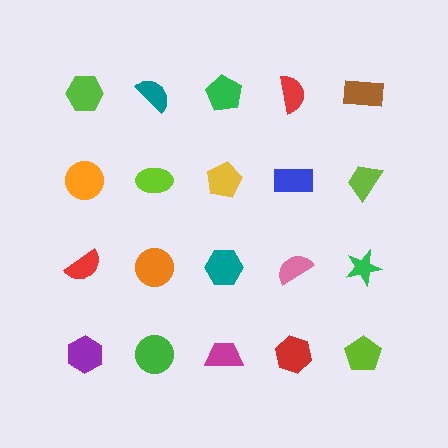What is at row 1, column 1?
A lime hexagon.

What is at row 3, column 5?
A green star.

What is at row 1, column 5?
A brown rectangle.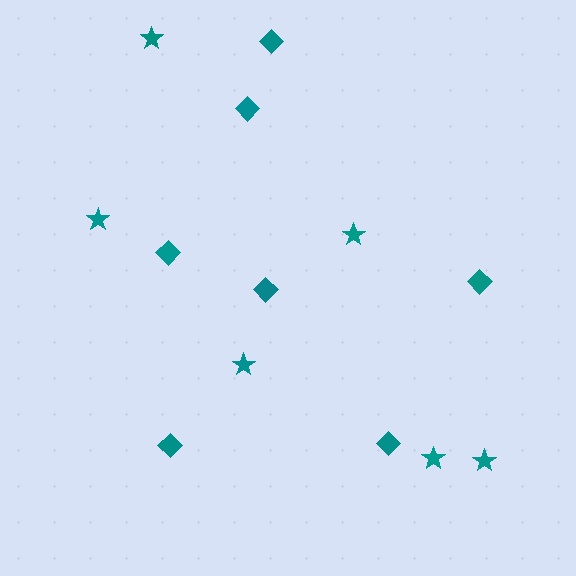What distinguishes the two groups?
There are 2 groups: one group of diamonds (7) and one group of stars (6).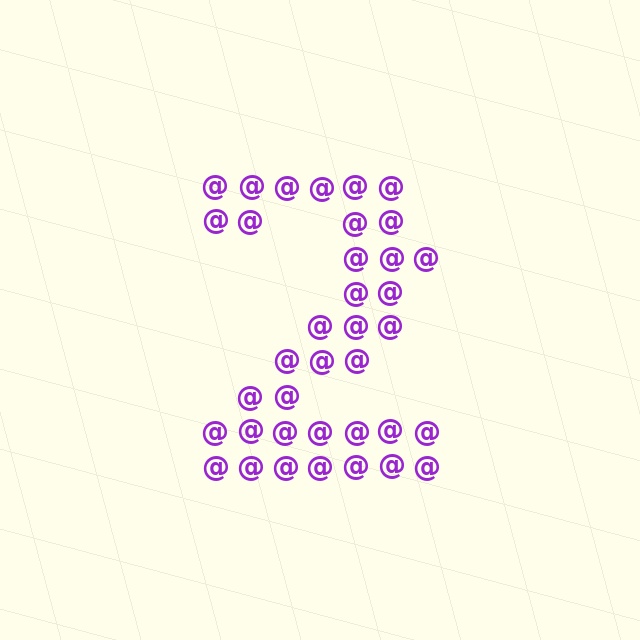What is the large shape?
The large shape is the digit 2.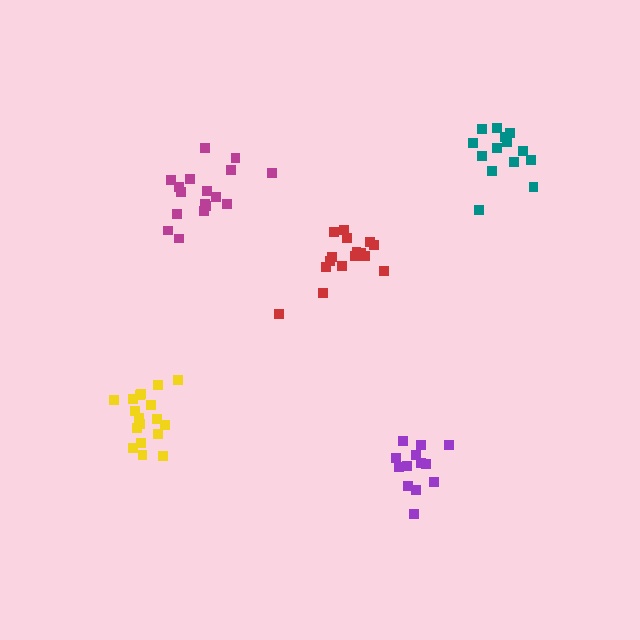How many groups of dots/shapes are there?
There are 5 groups.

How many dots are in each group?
Group 1: 14 dots, Group 2: 16 dots, Group 3: 18 dots, Group 4: 13 dots, Group 5: 17 dots (78 total).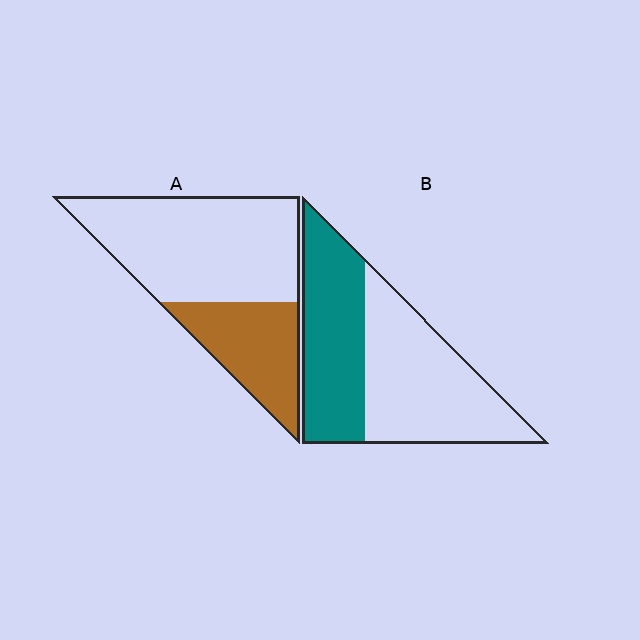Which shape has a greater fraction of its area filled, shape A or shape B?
Shape B.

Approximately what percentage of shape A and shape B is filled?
A is approximately 35% and B is approximately 45%.